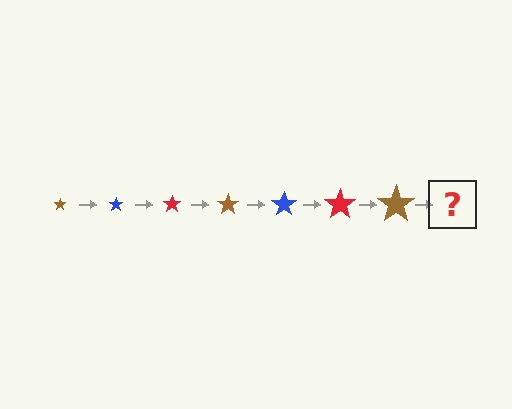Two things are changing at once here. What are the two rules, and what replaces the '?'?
The two rules are that the star grows larger each step and the color cycles through brown, blue, and red. The '?' should be a blue star, larger than the previous one.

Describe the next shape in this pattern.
It should be a blue star, larger than the previous one.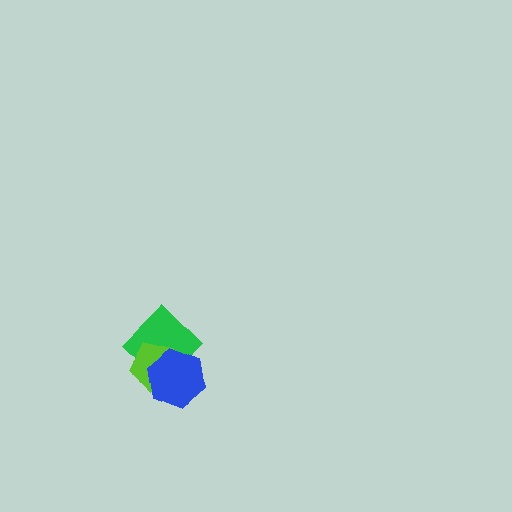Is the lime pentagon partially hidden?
Yes, it is partially covered by another shape.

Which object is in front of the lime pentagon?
The blue hexagon is in front of the lime pentagon.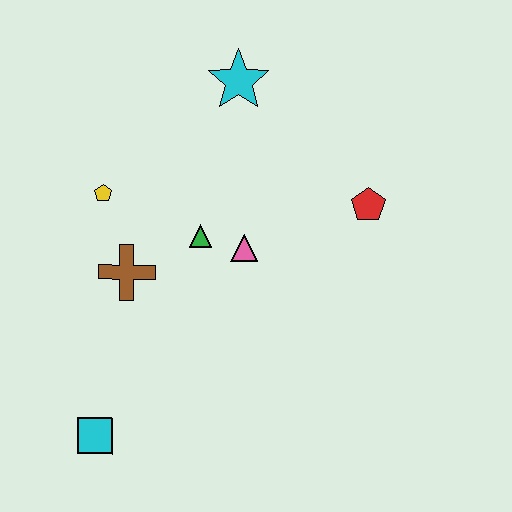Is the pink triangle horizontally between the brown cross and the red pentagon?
Yes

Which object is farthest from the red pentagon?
The cyan square is farthest from the red pentagon.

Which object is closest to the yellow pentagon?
The brown cross is closest to the yellow pentagon.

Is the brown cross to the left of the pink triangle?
Yes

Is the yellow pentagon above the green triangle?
Yes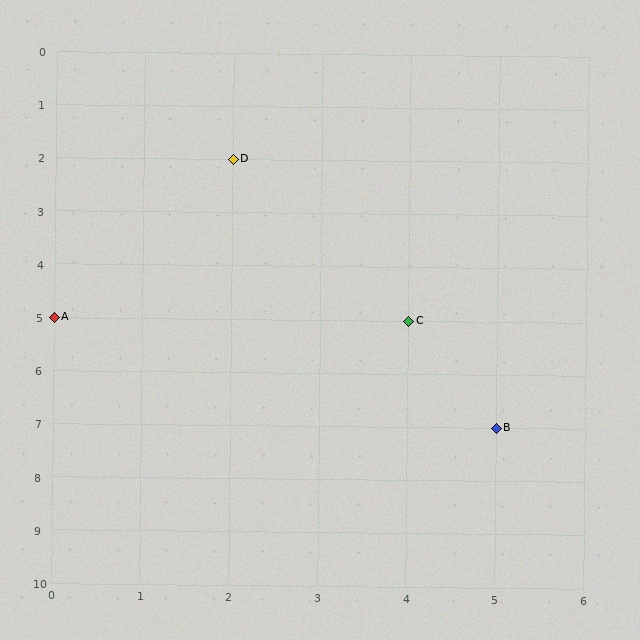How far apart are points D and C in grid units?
Points D and C are 2 columns and 3 rows apart (about 3.6 grid units diagonally).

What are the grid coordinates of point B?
Point B is at grid coordinates (5, 7).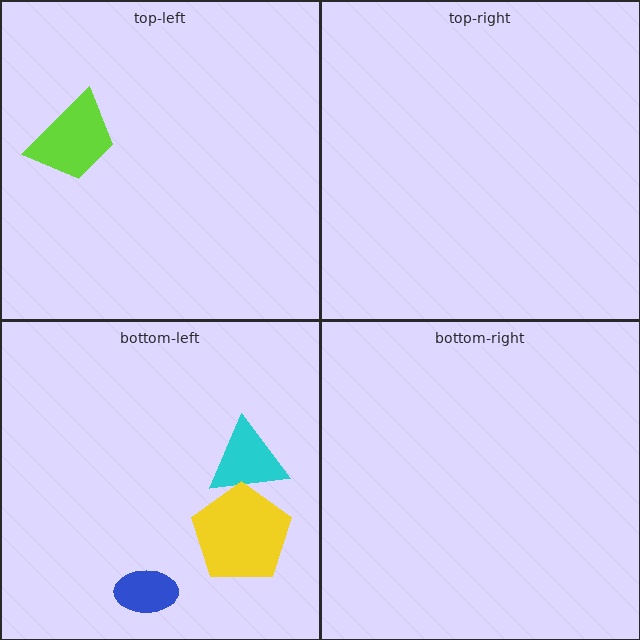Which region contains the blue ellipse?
The bottom-left region.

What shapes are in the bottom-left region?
The blue ellipse, the cyan triangle, the yellow pentagon.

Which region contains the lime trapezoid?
The top-left region.